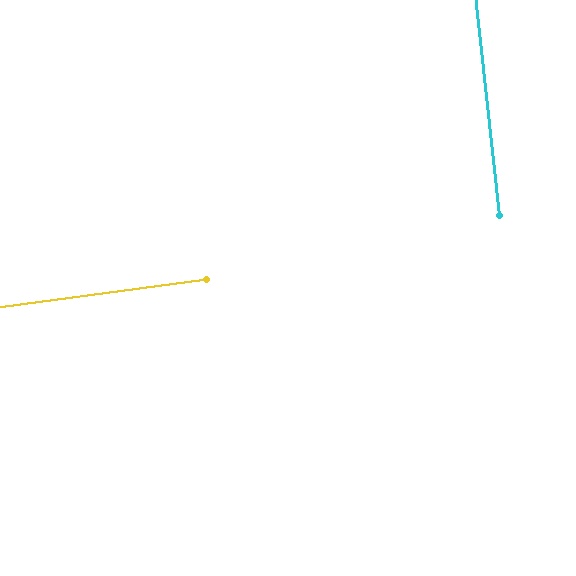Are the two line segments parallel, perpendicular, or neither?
Perpendicular — they meet at approximately 89°.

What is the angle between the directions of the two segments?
Approximately 89 degrees.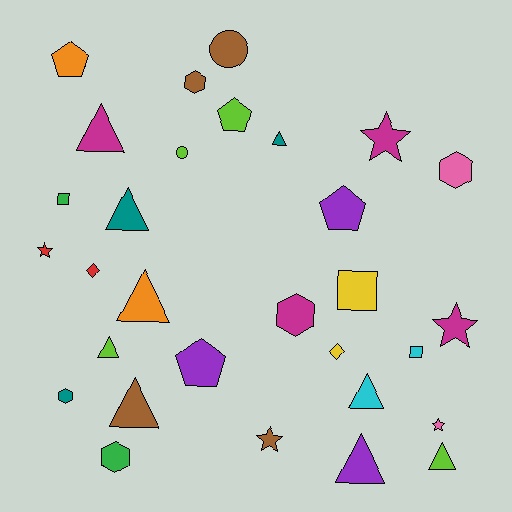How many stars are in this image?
There are 5 stars.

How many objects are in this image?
There are 30 objects.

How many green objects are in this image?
There are 2 green objects.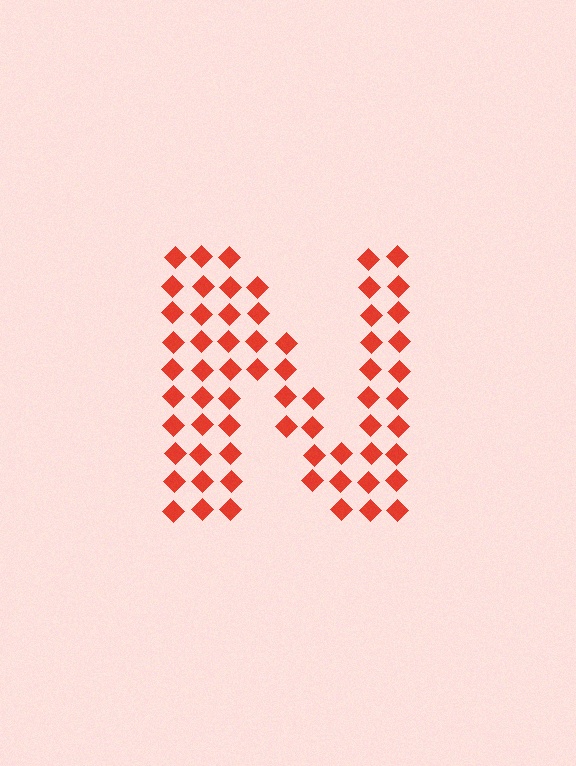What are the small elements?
The small elements are diamonds.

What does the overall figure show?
The overall figure shows the letter N.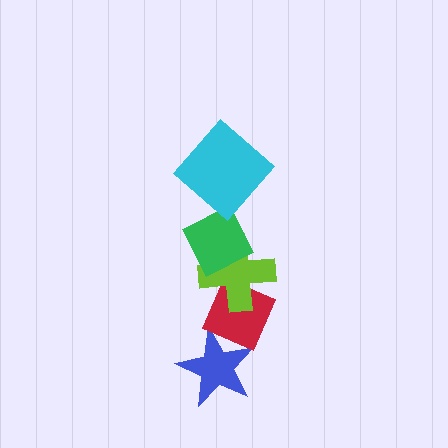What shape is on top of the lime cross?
The green diamond is on top of the lime cross.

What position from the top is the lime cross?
The lime cross is 3rd from the top.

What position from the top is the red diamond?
The red diamond is 4th from the top.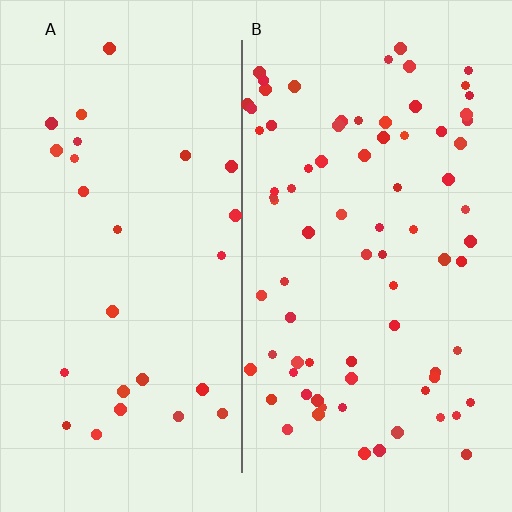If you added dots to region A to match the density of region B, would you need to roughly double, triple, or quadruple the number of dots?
Approximately triple.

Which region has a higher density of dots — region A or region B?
B (the right).